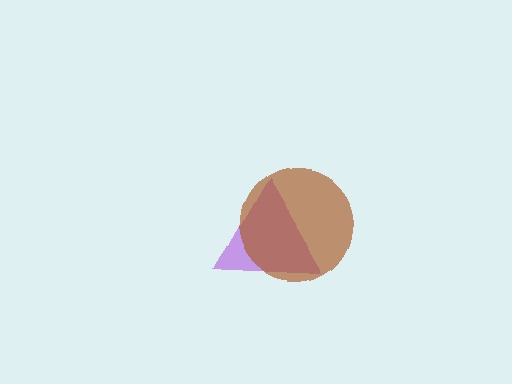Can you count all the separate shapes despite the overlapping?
Yes, there are 2 separate shapes.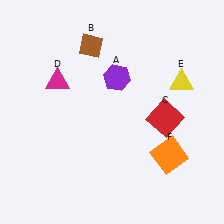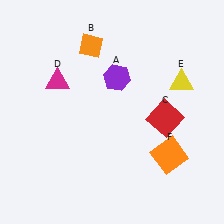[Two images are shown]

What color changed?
The diamond (B) changed from brown in Image 1 to orange in Image 2.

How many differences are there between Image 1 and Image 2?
There is 1 difference between the two images.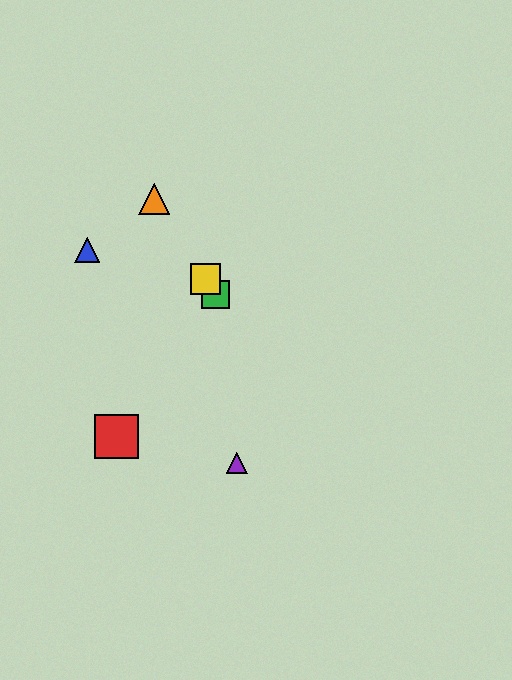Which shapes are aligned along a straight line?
The green square, the yellow square, the orange triangle are aligned along a straight line.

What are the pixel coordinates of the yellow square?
The yellow square is at (206, 279).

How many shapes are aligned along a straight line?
3 shapes (the green square, the yellow square, the orange triangle) are aligned along a straight line.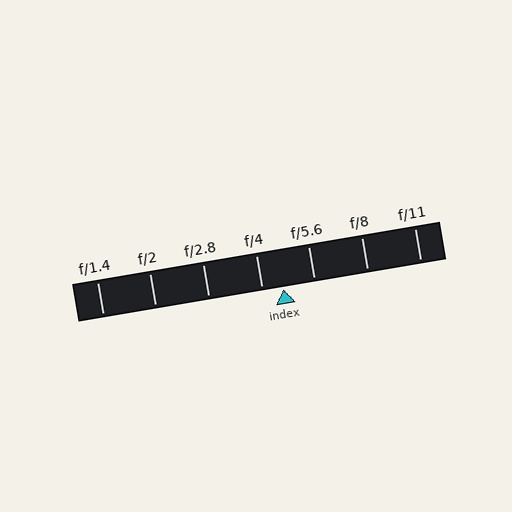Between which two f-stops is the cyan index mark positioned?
The index mark is between f/4 and f/5.6.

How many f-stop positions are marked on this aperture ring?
There are 7 f-stop positions marked.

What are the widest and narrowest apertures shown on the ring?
The widest aperture shown is f/1.4 and the narrowest is f/11.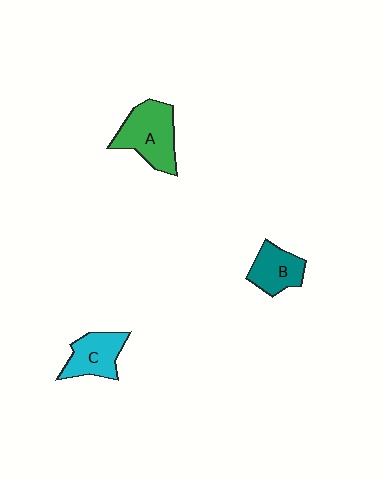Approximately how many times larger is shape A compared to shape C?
Approximately 1.4 times.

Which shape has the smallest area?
Shape B (teal).